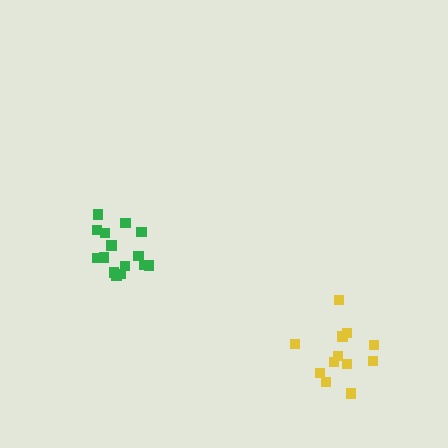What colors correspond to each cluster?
The clusters are colored: green, yellow.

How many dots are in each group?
Group 1: 15 dots, Group 2: 12 dots (27 total).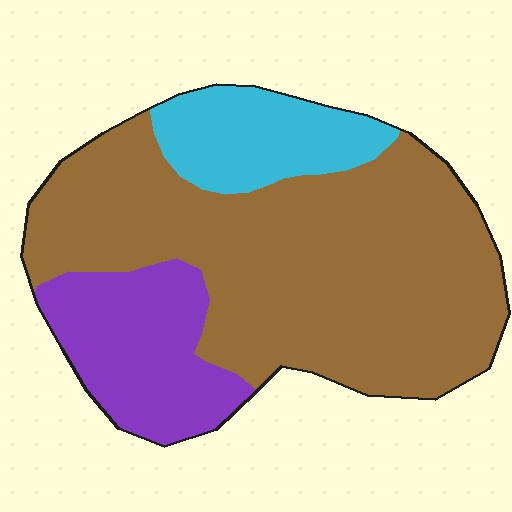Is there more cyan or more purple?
Purple.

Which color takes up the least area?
Cyan, at roughly 15%.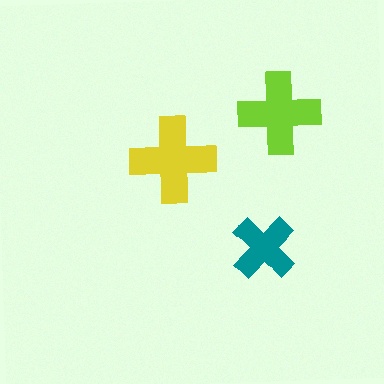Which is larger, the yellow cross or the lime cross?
The yellow one.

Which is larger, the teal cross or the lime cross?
The lime one.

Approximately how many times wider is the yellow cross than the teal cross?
About 1.5 times wider.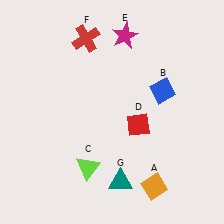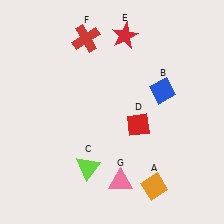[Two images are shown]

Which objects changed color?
E changed from magenta to red. G changed from teal to pink.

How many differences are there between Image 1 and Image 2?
There are 2 differences between the two images.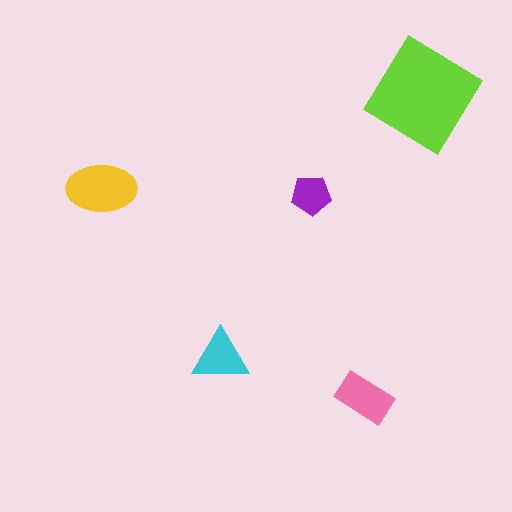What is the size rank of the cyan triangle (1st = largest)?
4th.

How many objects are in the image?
There are 5 objects in the image.